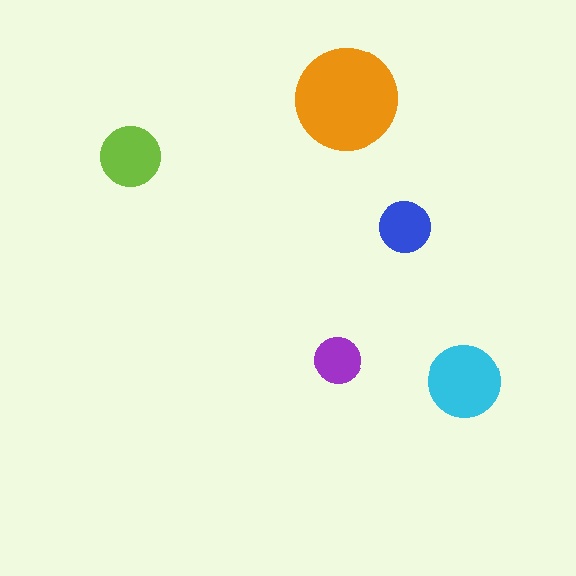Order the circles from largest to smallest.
the orange one, the cyan one, the lime one, the blue one, the purple one.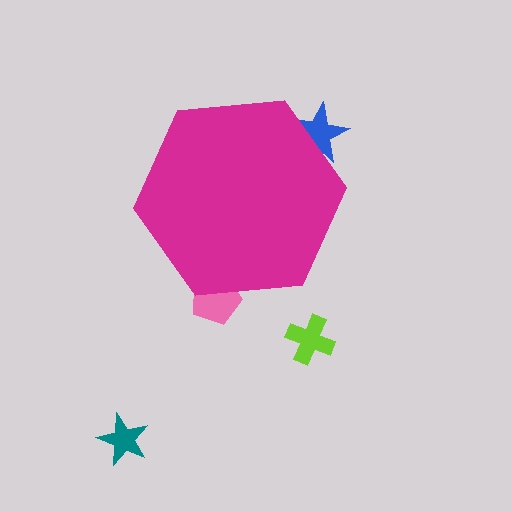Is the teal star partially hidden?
No, the teal star is fully visible.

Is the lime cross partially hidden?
No, the lime cross is fully visible.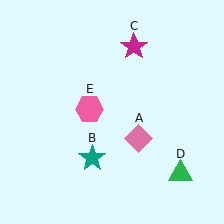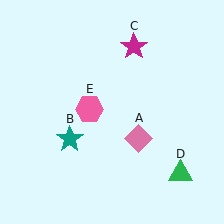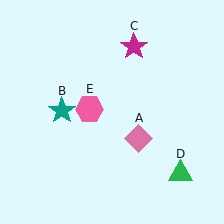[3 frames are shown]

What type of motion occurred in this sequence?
The teal star (object B) rotated clockwise around the center of the scene.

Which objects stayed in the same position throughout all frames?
Pink diamond (object A) and magenta star (object C) and green triangle (object D) and pink hexagon (object E) remained stationary.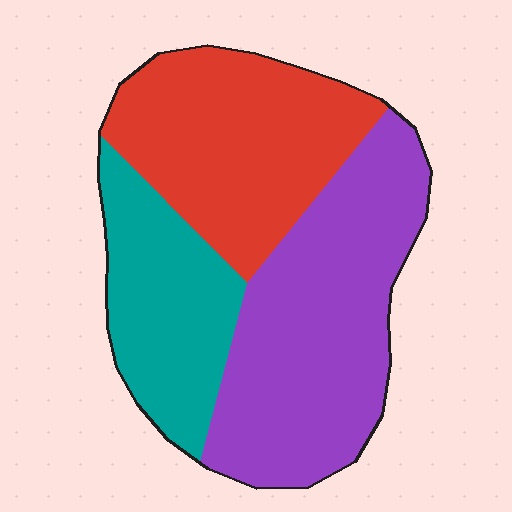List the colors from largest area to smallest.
From largest to smallest: purple, red, teal.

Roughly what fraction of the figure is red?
Red covers 34% of the figure.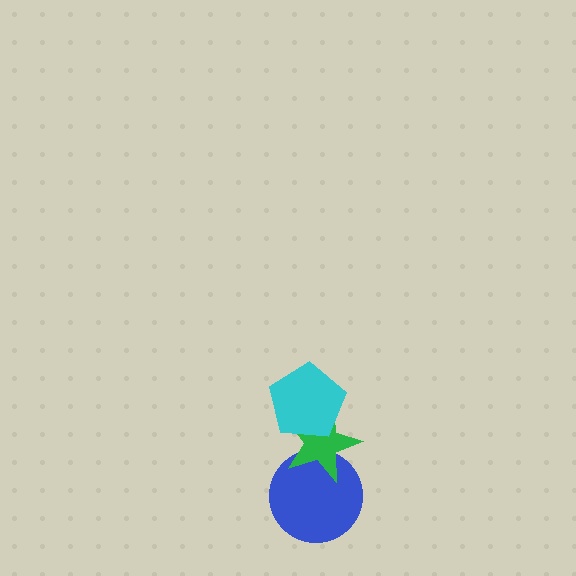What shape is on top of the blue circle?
The green star is on top of the blue circle.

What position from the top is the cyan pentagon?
The cyan pentagon is 1st from the top.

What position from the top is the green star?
The green star is 2nd from the top.